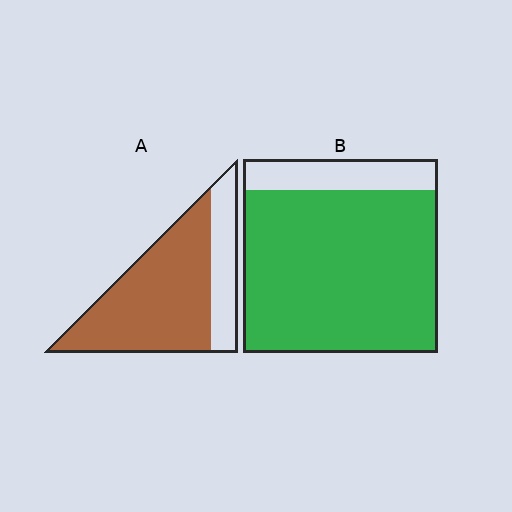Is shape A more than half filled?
Yes.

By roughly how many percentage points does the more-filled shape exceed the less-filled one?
By roughly 10 percentage points (B over A).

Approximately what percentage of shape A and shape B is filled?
A is approximately 75% and B is approximately 85%.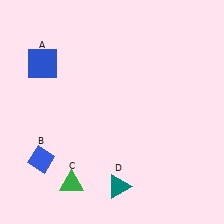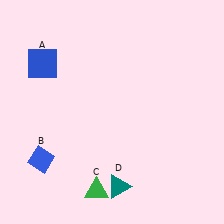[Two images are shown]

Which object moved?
The green triangle (C) moved right.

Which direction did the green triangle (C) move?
The green triangle (C) moved right.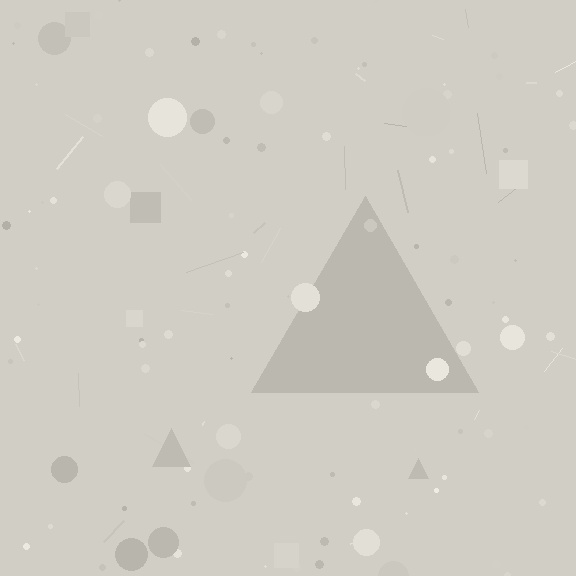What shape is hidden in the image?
A triangle is hidden in the image.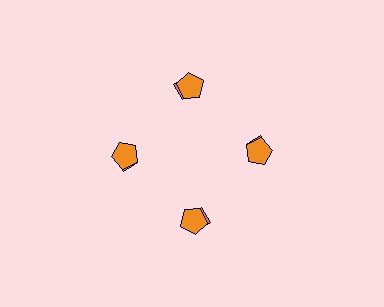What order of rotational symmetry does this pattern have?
This pattern has 4-fold rotational symmetry.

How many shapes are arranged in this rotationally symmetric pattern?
There are 8 shapes, arranged in 4 groups of 2.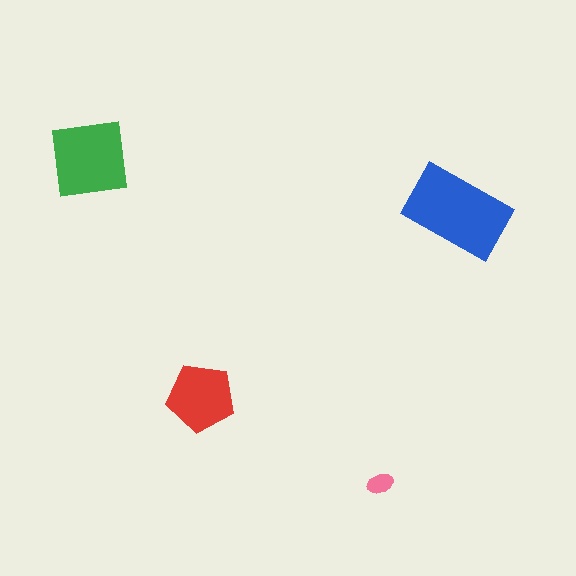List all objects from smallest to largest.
The pink ellipse, the red pentagon, the green square, the blue rectangle.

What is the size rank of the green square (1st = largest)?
2nd.